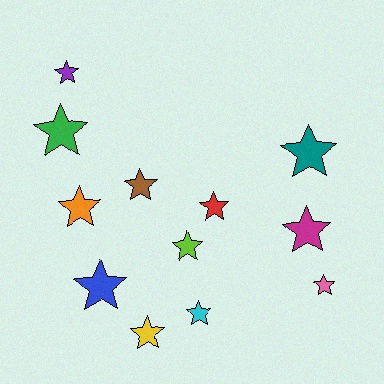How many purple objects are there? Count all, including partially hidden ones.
There is 1 purple object.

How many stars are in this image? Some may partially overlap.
There are 12 stars.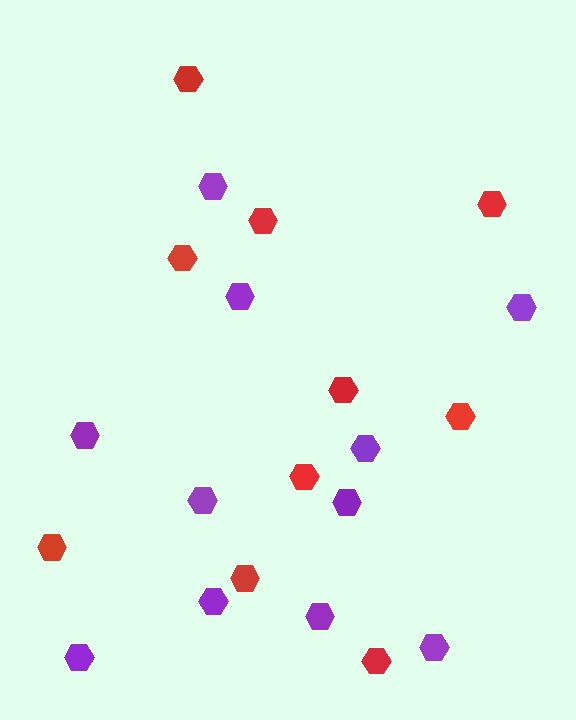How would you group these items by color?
There are 2 groups: one group of purple hexagons (11) and one group of red hexagons (10).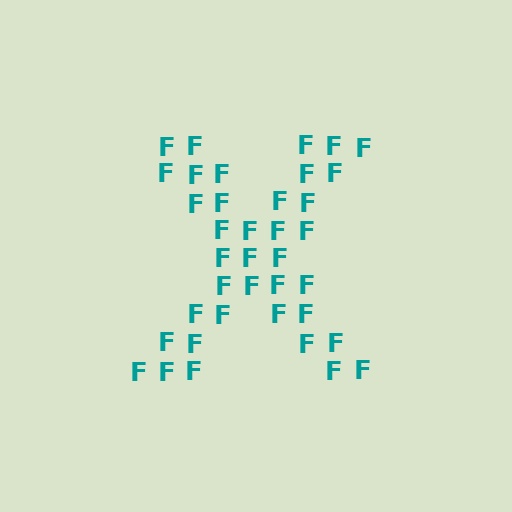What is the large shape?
The large shape is the letter X.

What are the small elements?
The small elements are letter F's.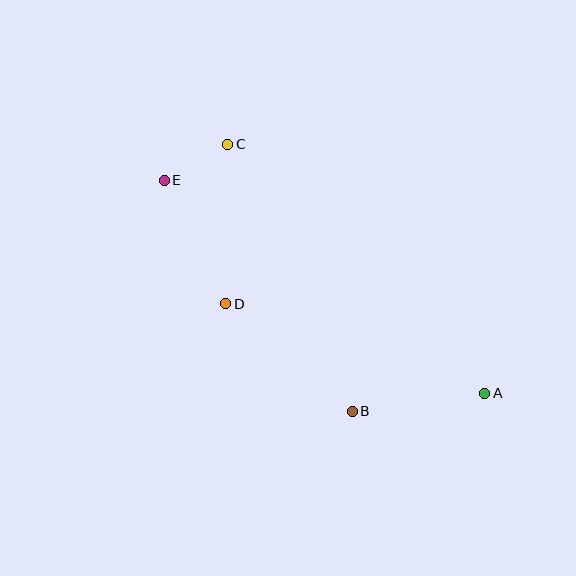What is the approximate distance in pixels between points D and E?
The distance between D and E is approximately 138 pixels.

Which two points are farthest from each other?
Points A and E are farthest from each other.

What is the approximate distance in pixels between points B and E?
The distance between B and E is approximately 298 pixels.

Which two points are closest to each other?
Points C and E are closest to each other.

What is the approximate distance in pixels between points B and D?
The distance between B and D is approximately 166 pixels.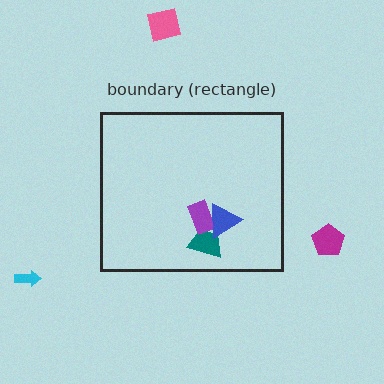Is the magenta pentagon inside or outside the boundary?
Outside.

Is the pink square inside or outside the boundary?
Outside.